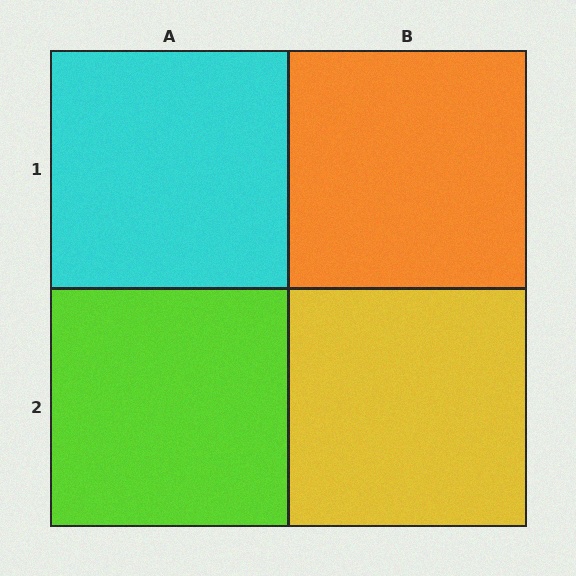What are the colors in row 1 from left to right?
Cyan, orange.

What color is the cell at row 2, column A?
Lime.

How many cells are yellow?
1 cell is yellow.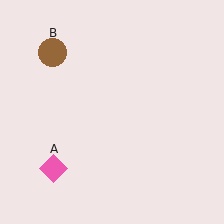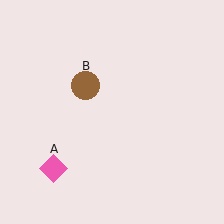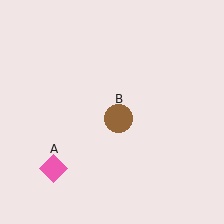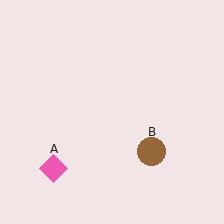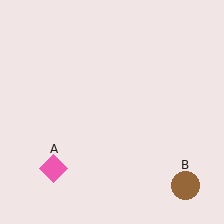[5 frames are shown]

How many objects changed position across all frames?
1 object changed position: brown circle (object B).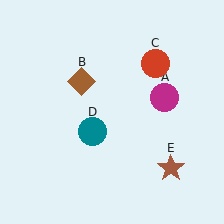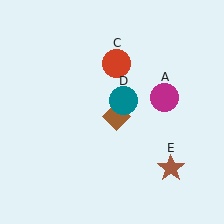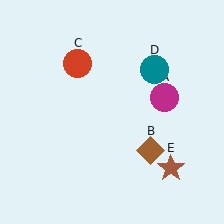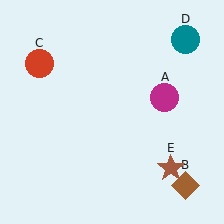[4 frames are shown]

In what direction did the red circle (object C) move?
The red circle (object C) moved left.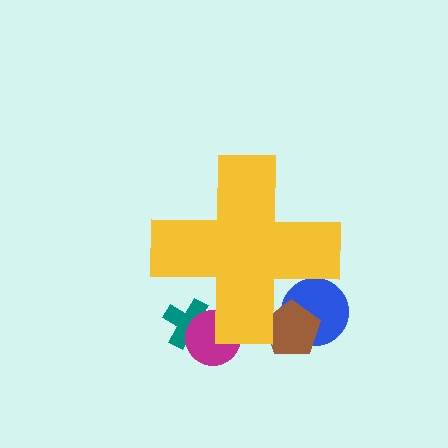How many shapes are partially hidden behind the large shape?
4 shapes are partially hidden.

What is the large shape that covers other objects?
A yellow cross.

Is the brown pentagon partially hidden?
Yes, the brown pentagon is partially hidden behind the yellow cross.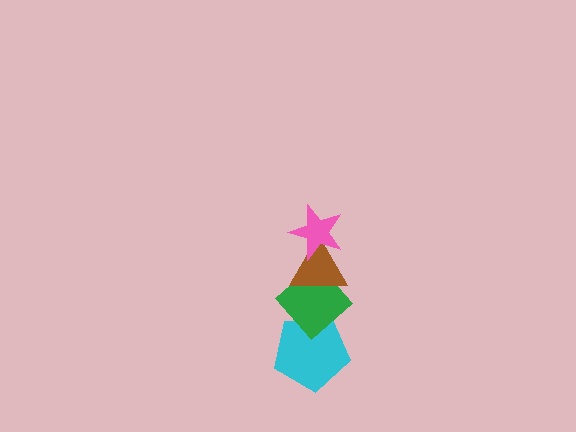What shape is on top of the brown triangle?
The pink star is on top of the brown triangle.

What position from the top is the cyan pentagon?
The cyan pentagon is 4th from the top.